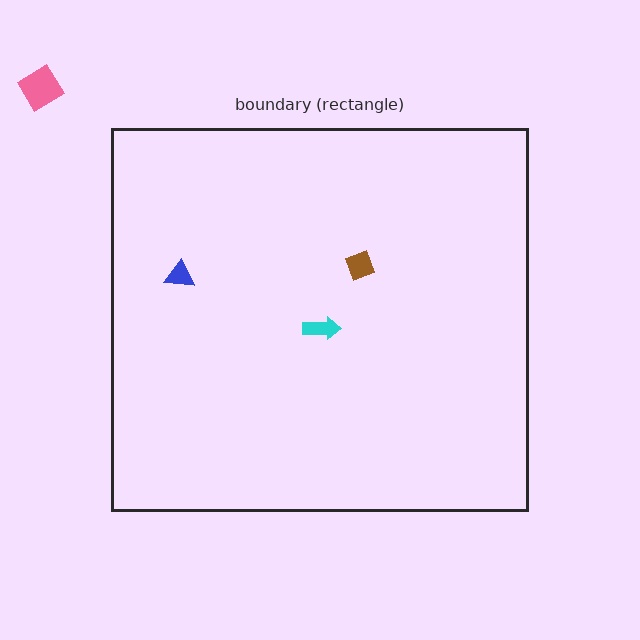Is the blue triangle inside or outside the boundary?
Inside.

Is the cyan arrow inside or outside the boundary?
Inside.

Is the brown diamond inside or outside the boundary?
Inside.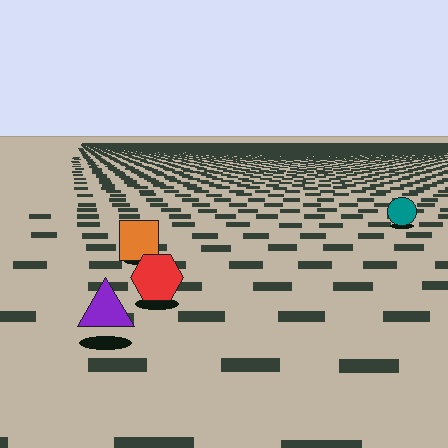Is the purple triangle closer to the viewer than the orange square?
Yes. The purple triangle is closer — you can tell from the texture gradient: the ground texture is coarser near it.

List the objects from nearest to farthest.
From nearest to farthest: the purple triangle, the red hexagon, the orange square, the teal circle.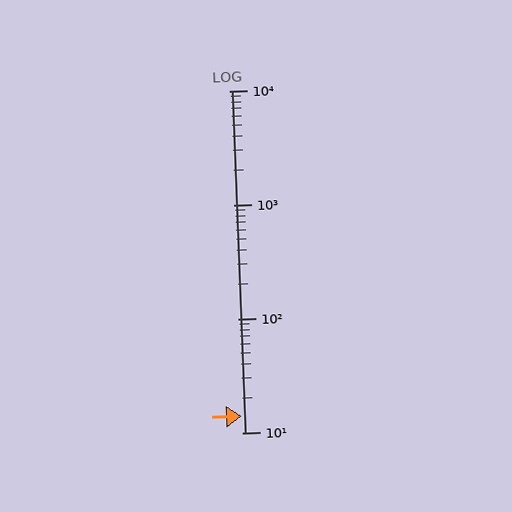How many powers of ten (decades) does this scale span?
The scale spans 3 decades, from 10 to 10000.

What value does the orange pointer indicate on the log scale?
The pointer indicates approximately 14.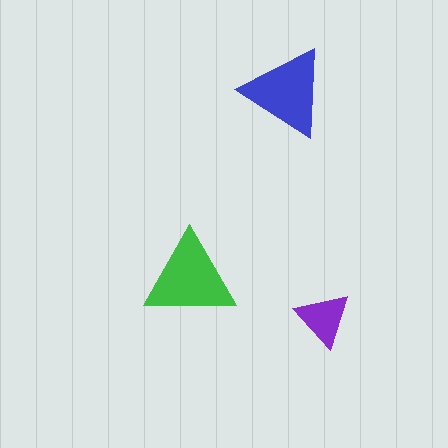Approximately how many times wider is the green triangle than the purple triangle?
About 1.5 times wider.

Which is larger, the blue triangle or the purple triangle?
The blue one.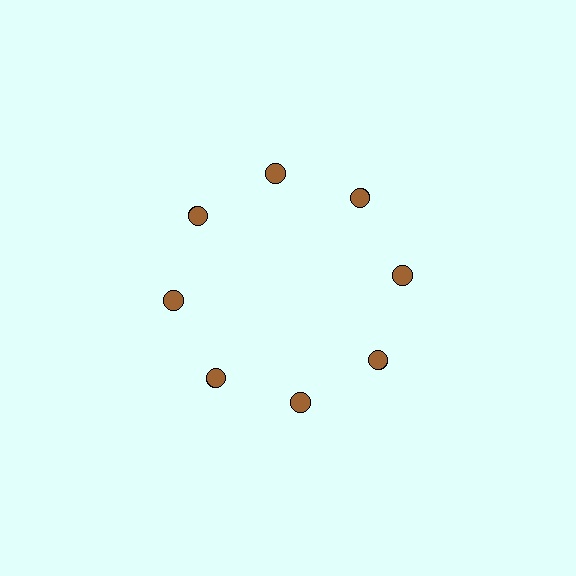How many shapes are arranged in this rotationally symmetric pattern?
There are 16 shapes, arranged in 8 groups of 2.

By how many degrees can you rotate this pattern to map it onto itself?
The pattern maps onto itself every 45 degrees of rotation.